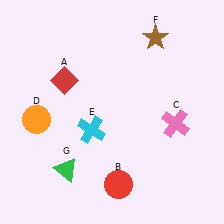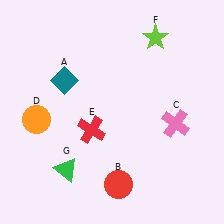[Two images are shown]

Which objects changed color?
A changed from red to teal. E changed from cyan to red. F changed from brown to lime.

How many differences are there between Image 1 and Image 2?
There are 3 differences between the two images.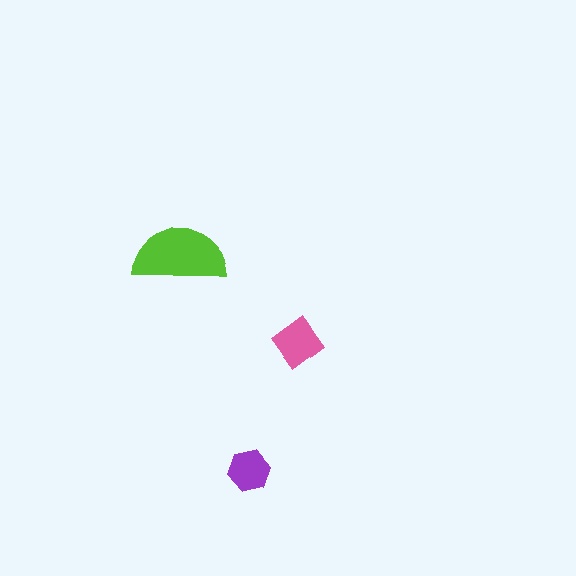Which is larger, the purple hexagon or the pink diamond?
The pink diamond.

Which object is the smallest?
The purple hexagon.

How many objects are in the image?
There are 3 objects in the image.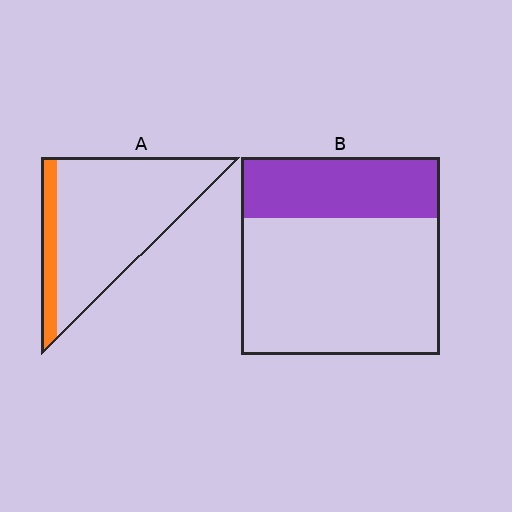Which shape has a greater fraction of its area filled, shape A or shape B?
Shape B.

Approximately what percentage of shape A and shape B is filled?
A is approximately 15% and B is approximately 30%.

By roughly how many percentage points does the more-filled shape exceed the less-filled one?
By roughly 15 percentage points (B over A).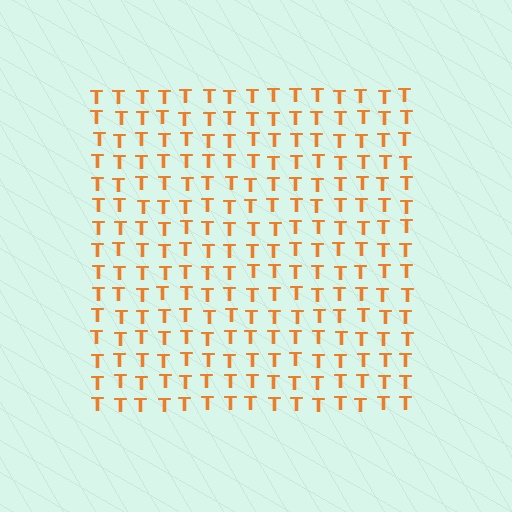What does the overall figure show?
The overall figure shows a square.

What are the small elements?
The small elements are letter T's.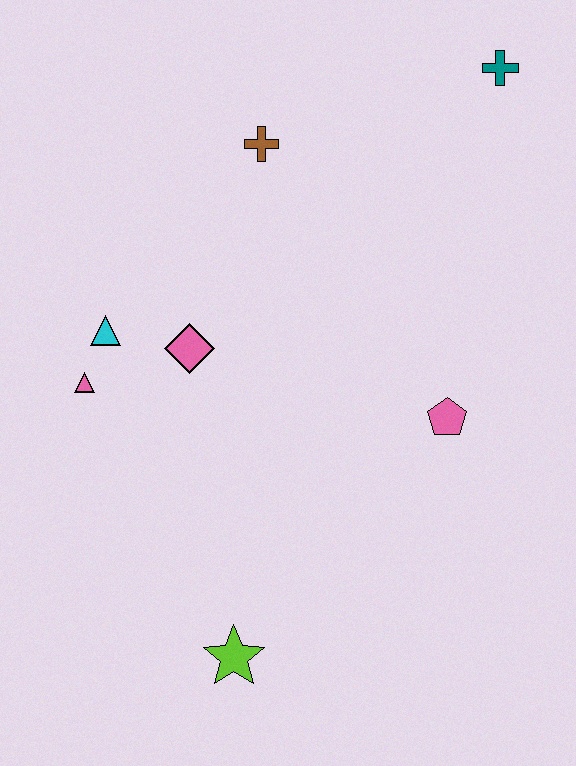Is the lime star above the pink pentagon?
No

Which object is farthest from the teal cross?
The lime star is farthest from the teal cross.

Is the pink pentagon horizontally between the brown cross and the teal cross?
Yes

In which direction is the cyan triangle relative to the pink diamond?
The cyan triangle is to the left of the pink diamond.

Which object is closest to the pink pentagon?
The pink diamond is closest to the pink pentagon.